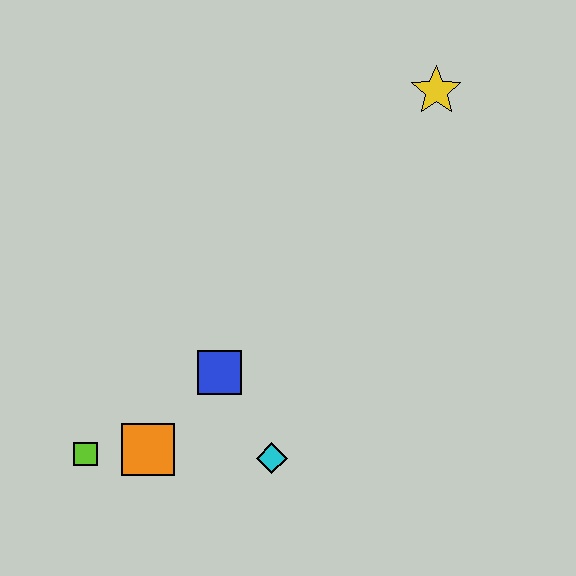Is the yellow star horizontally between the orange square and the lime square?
No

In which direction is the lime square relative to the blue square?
The lime square is to the left of the blue square.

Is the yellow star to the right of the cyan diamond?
Yes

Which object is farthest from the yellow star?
The lime square is farthest from the yellow star.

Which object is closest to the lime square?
The orange square is closest to the lime square.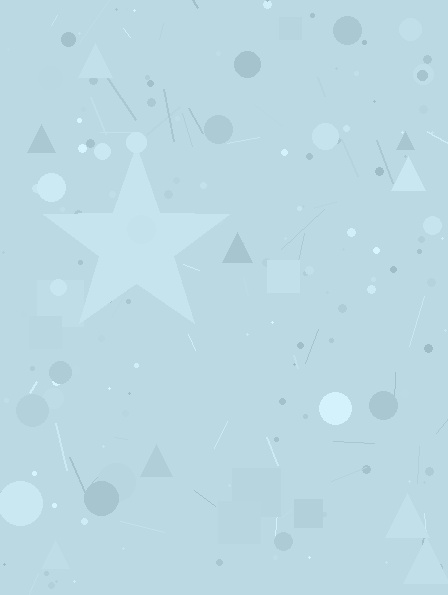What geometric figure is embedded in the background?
A star is embedded in the background.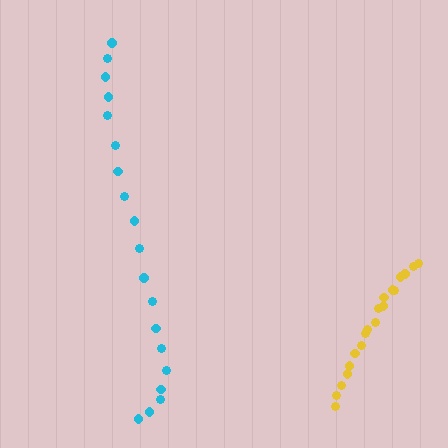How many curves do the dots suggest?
There are 2 distinct paths.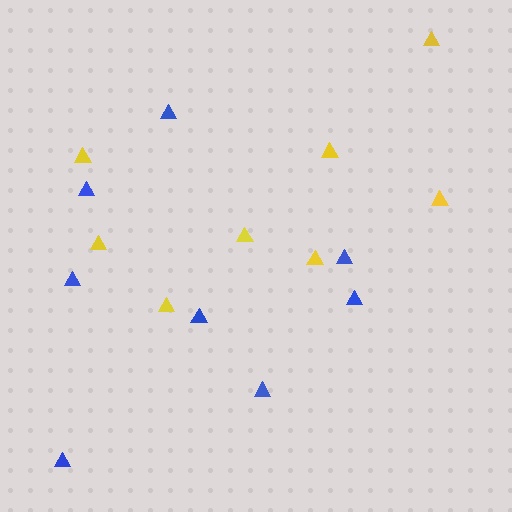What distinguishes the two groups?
There are 2 groups: one group of yellow triangles (8) and one group of blue triangles (8).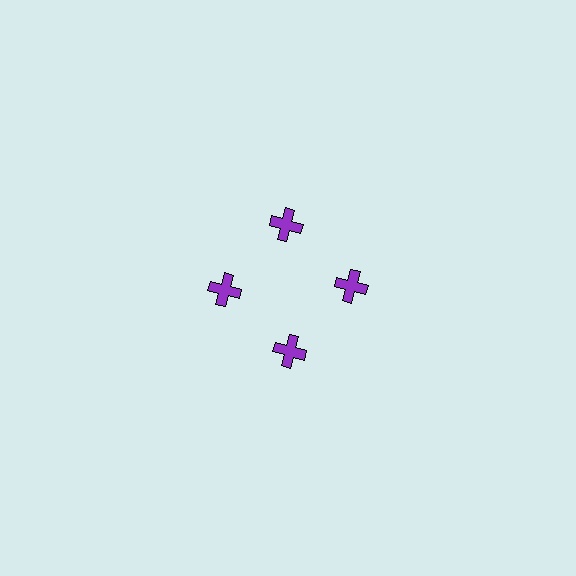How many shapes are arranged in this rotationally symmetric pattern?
There are 4 shapes, arranged in 4 groups of 1.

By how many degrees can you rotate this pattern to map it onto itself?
The pattern maps onto itself every 90 degrees of rotation.